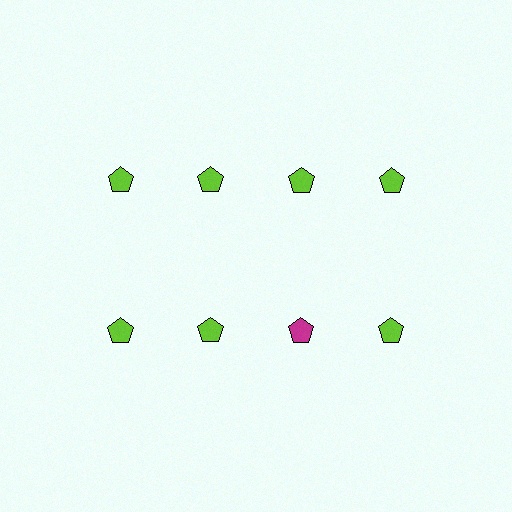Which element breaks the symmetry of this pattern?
The magenta pentagon in the second row, center column breaks the symmetry. All other shapes are lime pentagons.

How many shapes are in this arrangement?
There are 8 shapes arranged in a grid pattern.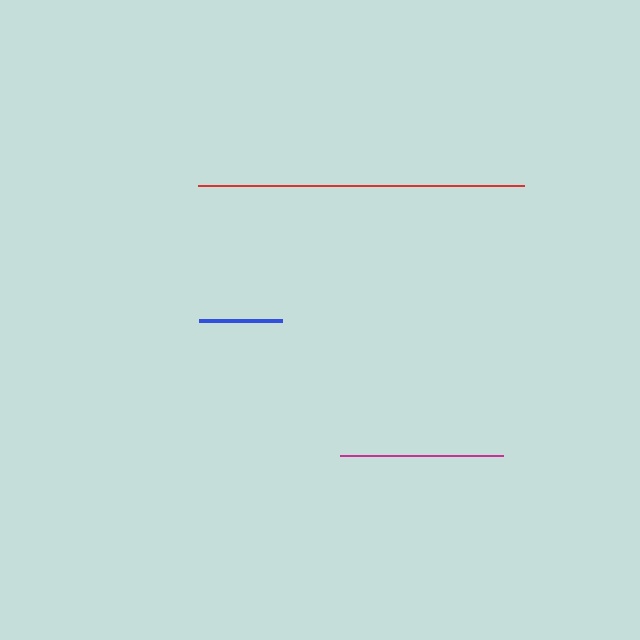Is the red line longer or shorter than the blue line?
The red line is longer than the blue line.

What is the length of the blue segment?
The blue segment is approximately 83 pixels long.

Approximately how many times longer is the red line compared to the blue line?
The red line is approximately 3.9 times the length of the blue line.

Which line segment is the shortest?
The blue line is the shortest at approximately 83 pixels.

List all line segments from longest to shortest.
From longest to shortest: red, magenta, blue.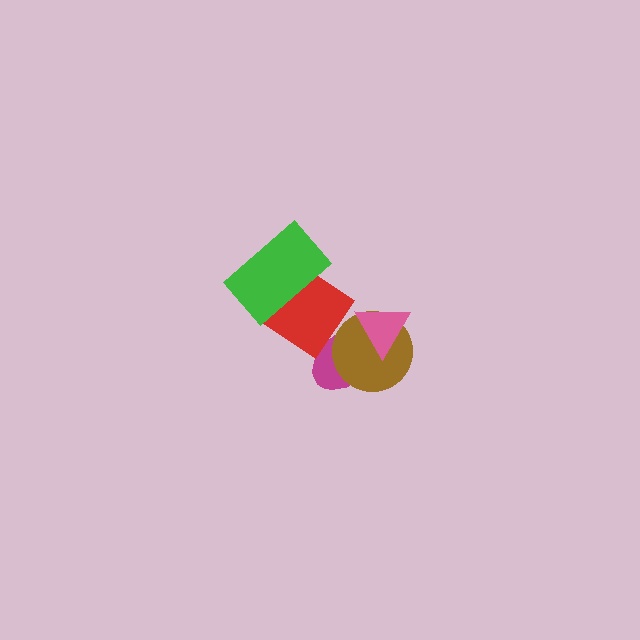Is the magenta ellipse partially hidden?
Yes, it is partially covered by another shape.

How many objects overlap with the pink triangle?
2 objects overlap with the pink triangle.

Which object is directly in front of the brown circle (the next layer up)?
The pink triangle is directly in front of the brown circle.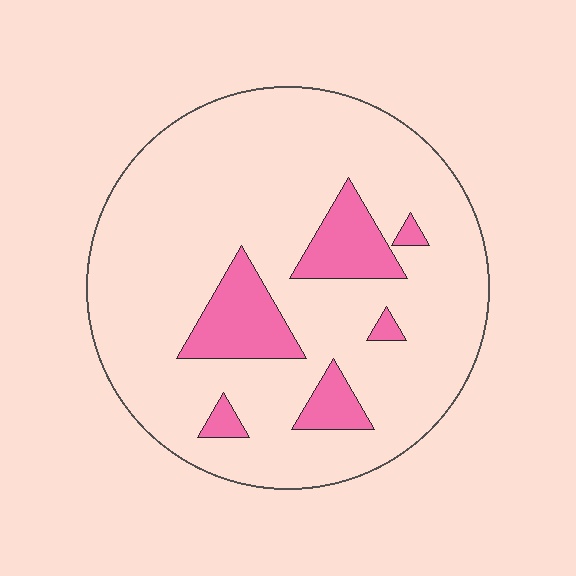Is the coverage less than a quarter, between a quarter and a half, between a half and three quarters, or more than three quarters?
Less than a quarter.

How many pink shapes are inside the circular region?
6.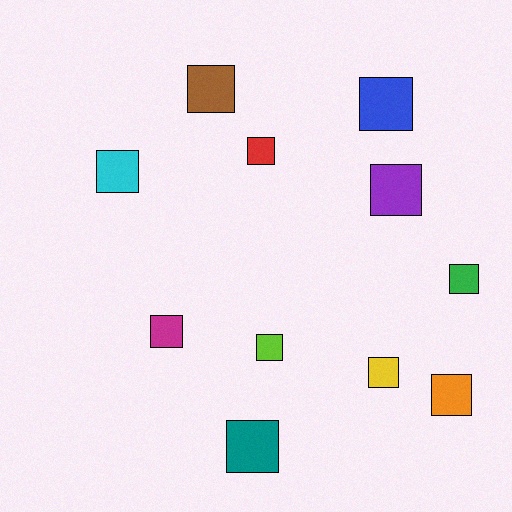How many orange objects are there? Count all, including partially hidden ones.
There is 1 orange object.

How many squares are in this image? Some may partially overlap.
There are 11 squares.